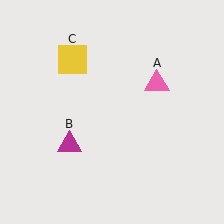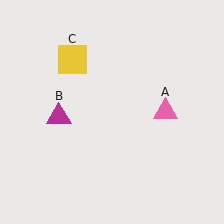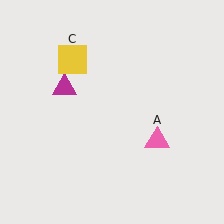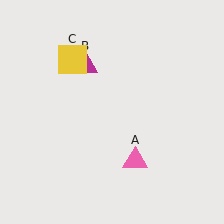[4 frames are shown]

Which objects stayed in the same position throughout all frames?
Yellow square (object C) remained stationary.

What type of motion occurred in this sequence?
The pink triangle (object A), magenta triangle (object B) rotated clockwise around the center of the scene.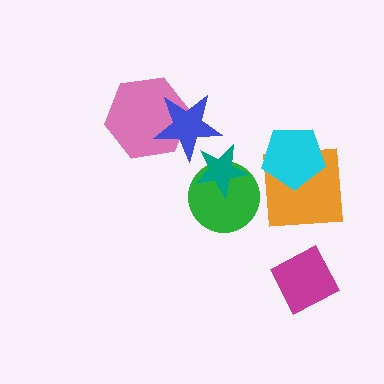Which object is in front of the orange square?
The cyan pentagon is in front of the orange square.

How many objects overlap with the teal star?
2 objects overlap with the teal star.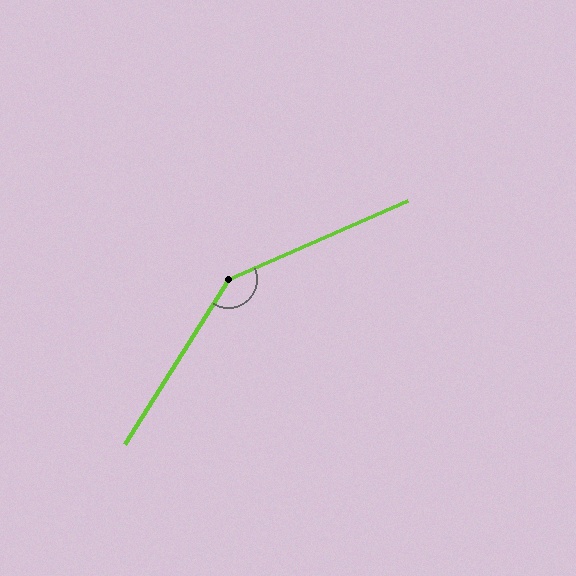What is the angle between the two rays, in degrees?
Approximately 146 degrees.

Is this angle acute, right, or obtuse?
It is obtuse.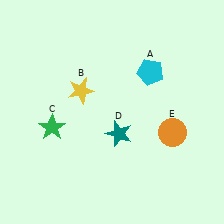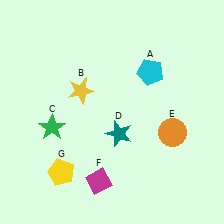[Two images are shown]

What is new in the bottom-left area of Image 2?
A yellow pentagon (G) was added in the bottom-left area of Image 2.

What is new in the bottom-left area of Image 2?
A magenta diamond (F) was added in the bottom-left area of Image 2.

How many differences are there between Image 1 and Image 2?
There are 2 differences between the two images.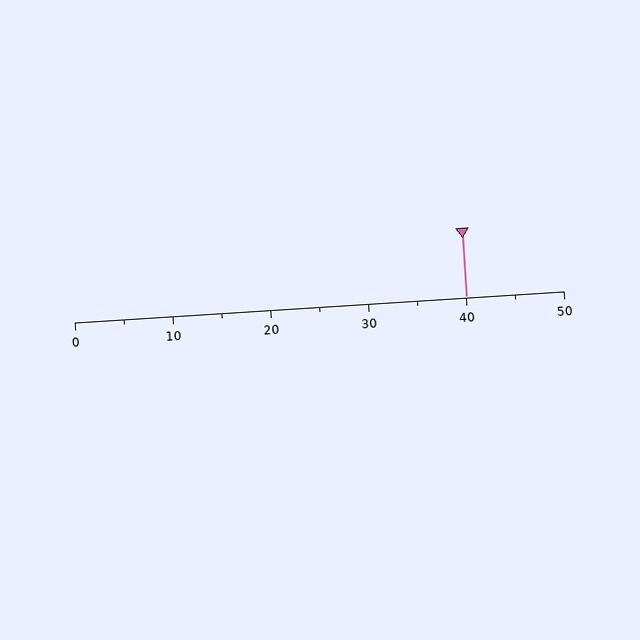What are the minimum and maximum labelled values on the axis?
The axis runs from 0 to 50.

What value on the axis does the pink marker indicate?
The marker indicates approximately 40.